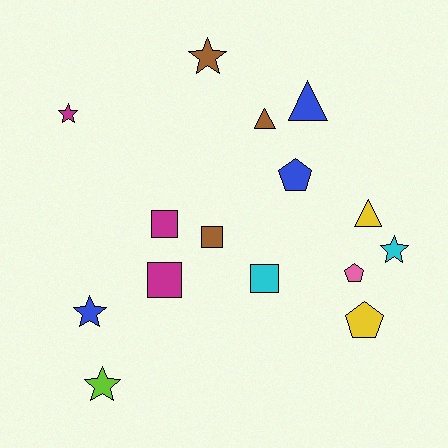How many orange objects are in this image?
There are no orange objects.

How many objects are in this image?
There are 15 objects.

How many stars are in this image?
There are 5 stars.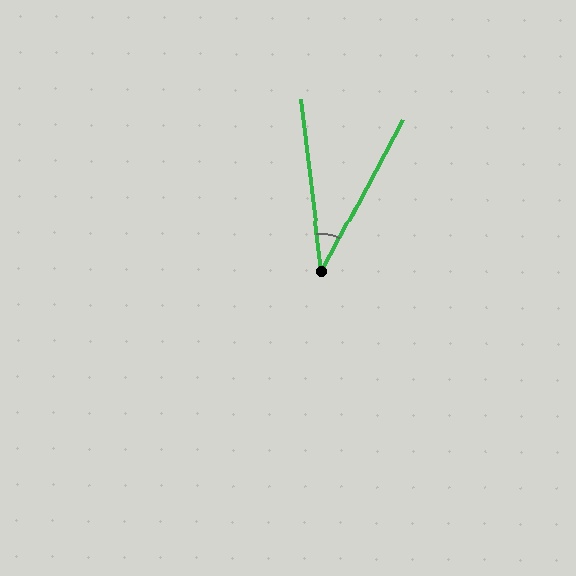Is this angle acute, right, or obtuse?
It is acute.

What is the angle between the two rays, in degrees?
Approximately 35 degrees.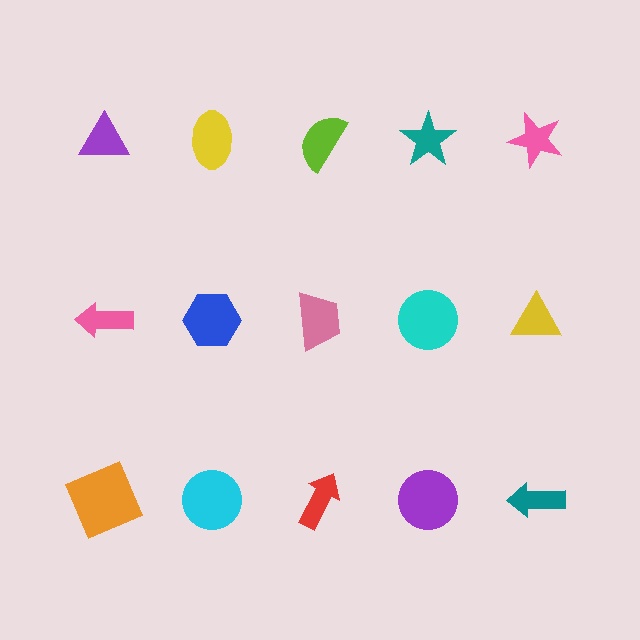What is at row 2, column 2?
A blue hexagon.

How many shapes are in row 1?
5 shapes.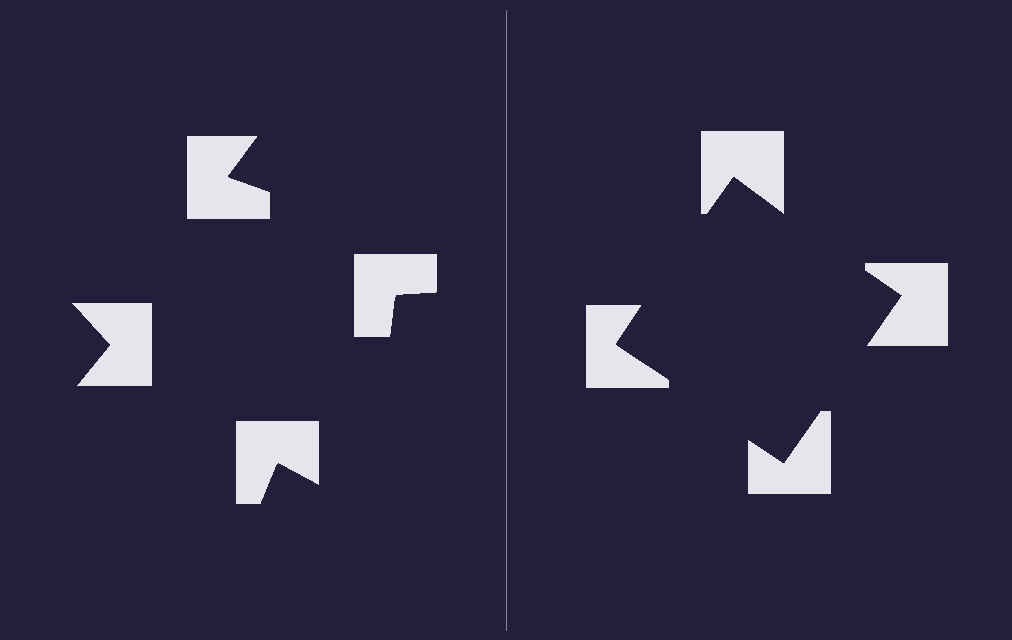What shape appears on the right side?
An illusory square.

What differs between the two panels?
The notched squares are positioned identically on both sides; only the wedge orientations differ. On the right they align to a square; on the left they are misaligned.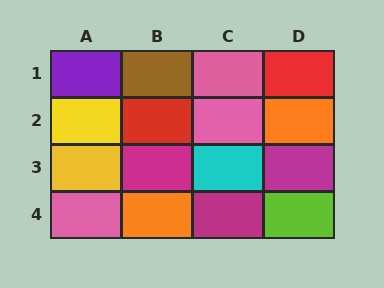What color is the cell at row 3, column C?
Cyan.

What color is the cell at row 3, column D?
Magenta.